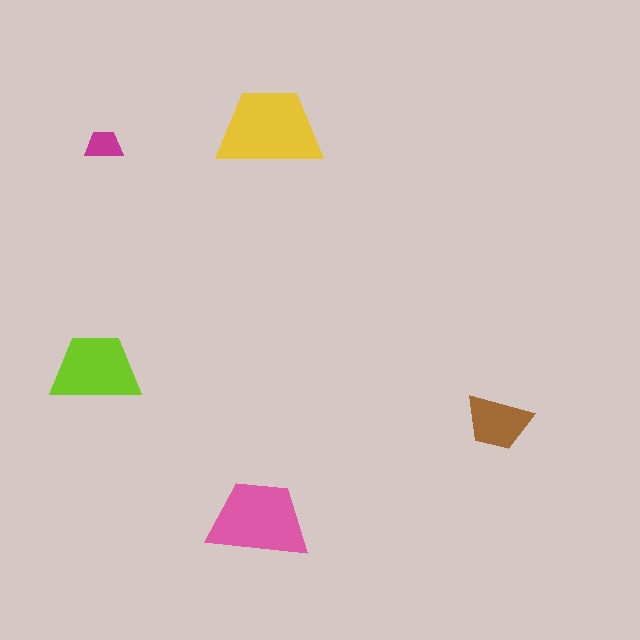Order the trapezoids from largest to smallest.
the yellow one, the pink one, the lime one, the brown one, the magenta one.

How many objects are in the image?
There are 5 objects in the image.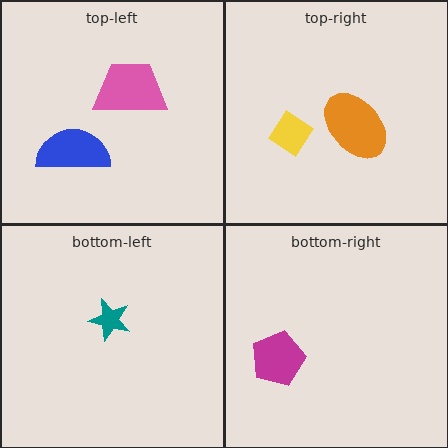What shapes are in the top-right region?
The orange ellipse, the yellow diamond.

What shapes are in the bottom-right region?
The magenta pentagon.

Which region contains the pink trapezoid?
The top-left region.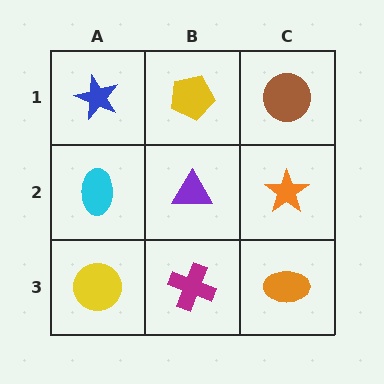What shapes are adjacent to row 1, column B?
A purple triangle (row 2, column B), a blue star (row 1, column A), a brown circle (row 1, column C).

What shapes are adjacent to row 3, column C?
An orange star (row 2, column C), a magenta cross (row 3, column B).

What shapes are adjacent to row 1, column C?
An orange star (row 2, column C), a yellow pentagon (row 1, column B).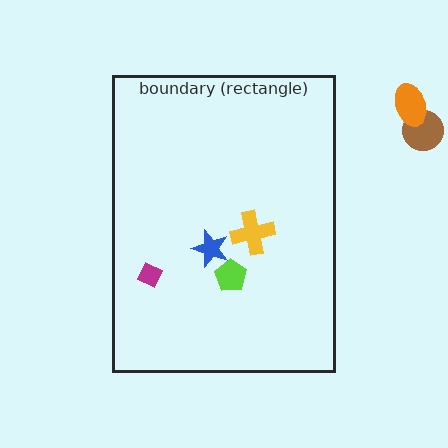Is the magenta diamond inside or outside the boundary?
Inside.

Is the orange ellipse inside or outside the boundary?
Outside.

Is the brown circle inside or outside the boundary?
Outside.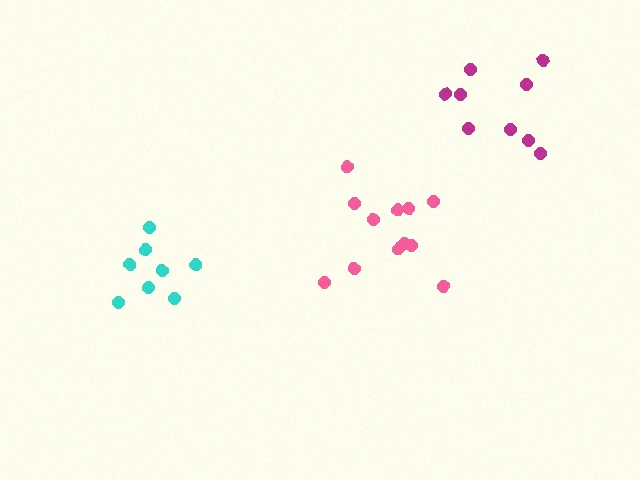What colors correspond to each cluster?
The clusters are colored: pink, magenta, cyan.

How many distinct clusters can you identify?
There are 3 distinct clusters.